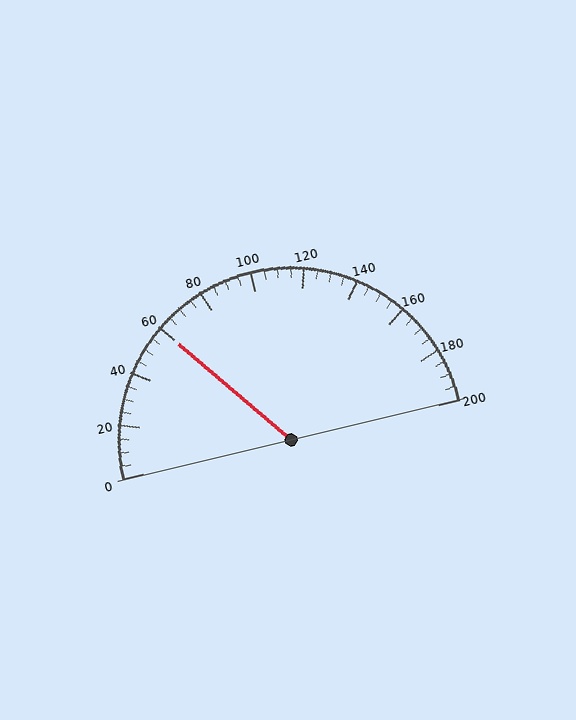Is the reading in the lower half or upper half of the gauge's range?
The reading is in the lower half of the range (0 to 200).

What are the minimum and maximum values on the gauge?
The gauge ranges from 0 to 200.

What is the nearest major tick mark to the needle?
The nearest major tick mark is 60.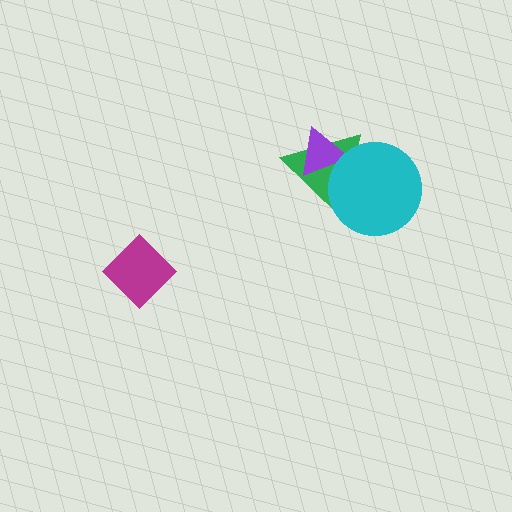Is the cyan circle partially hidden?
No, no other shape covers it.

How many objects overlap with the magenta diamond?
0 objects overlap with the magenta diamond.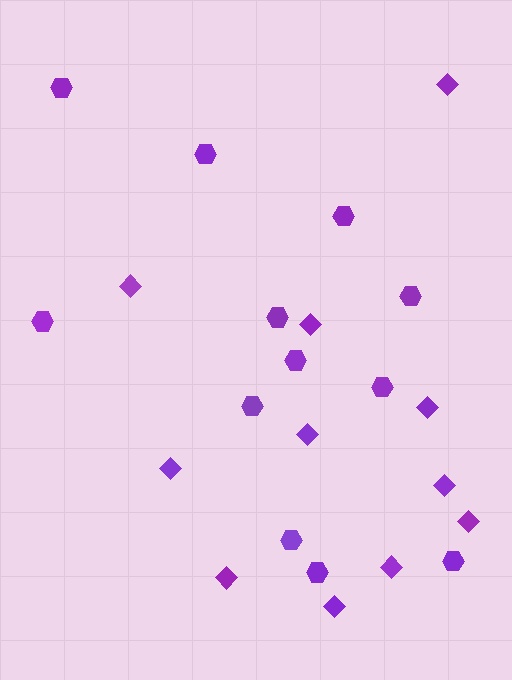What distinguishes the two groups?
There are 2 groups: one group of hexagons (12) and one group of diamonds (11).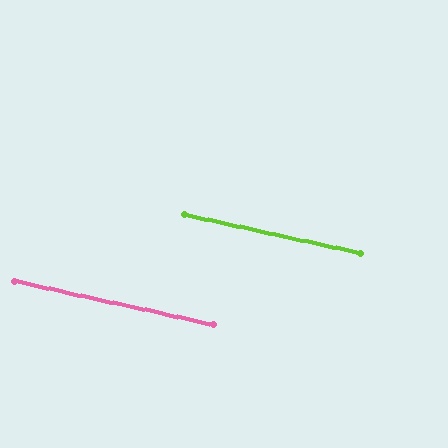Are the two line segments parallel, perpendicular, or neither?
Parallel — their directions differ by only 0.0°.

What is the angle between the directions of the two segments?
Approximately 0 degrees.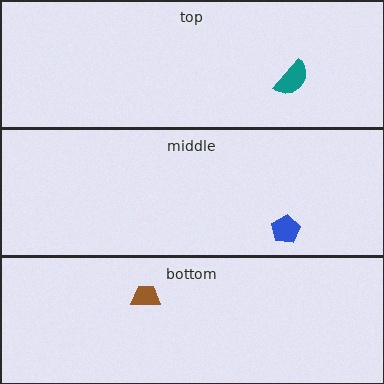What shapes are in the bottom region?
The brown trapezoid.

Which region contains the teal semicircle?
The top region.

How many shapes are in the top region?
1.